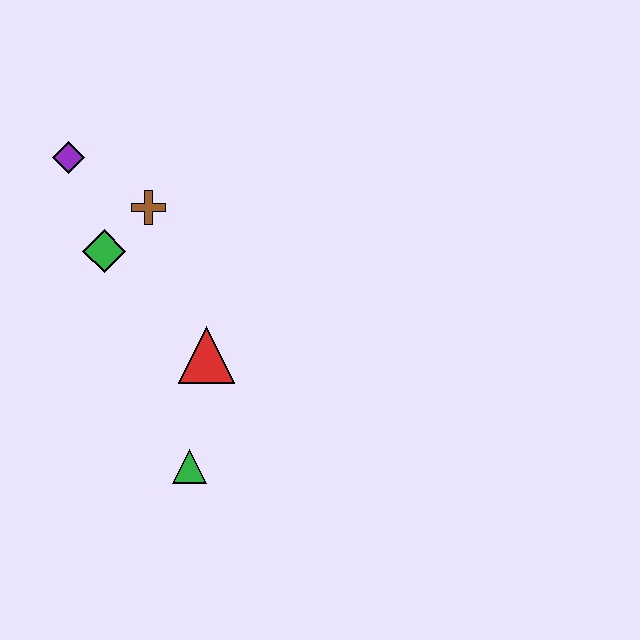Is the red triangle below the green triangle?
No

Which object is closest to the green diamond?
The brown cross is closest to the green diamond.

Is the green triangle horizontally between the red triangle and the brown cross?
Yes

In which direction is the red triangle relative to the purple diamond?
The red triangle is below the purple diamond.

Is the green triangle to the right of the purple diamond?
Yes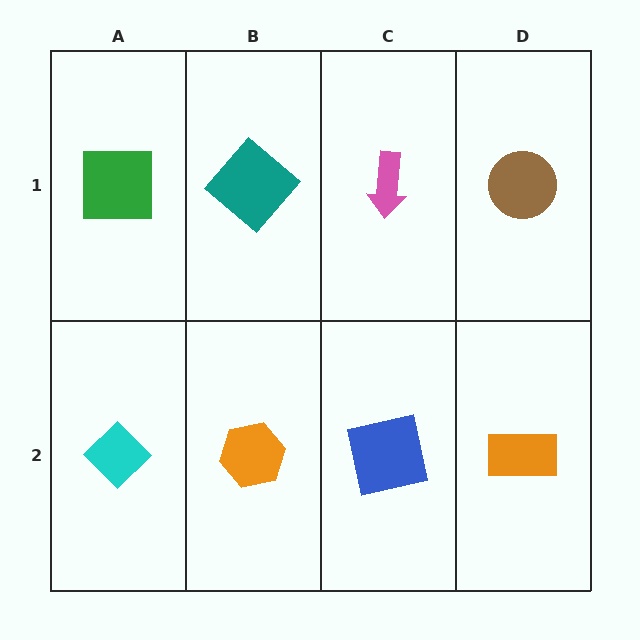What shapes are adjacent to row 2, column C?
A pink arrow (row 1, column C), an orange hexagon (row 2, column B), an orange rectangle (row 2, column D).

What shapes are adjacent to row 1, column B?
An orange hexagon (row 2, column B), a green square (row 1, column A), a pink arrow (row 1, column C).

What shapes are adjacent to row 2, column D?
A brown circle (row 1, column D), a blue square (row 2, column C).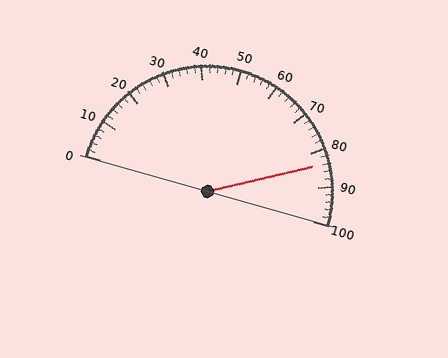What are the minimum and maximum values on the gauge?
The gauge ranges from 0 to 100.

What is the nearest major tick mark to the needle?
The nearest major tick mark is 80.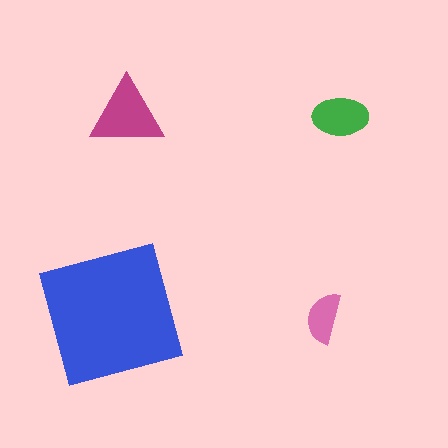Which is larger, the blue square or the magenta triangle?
The blue square.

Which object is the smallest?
The pink semicircle.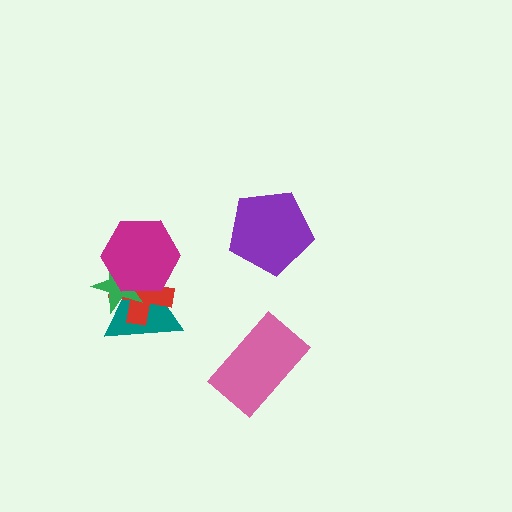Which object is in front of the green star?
The magenta hexagon is in front of the green star.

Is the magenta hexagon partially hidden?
No, no other shape covers it.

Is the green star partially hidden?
Yes, it is partially covered by another shape.